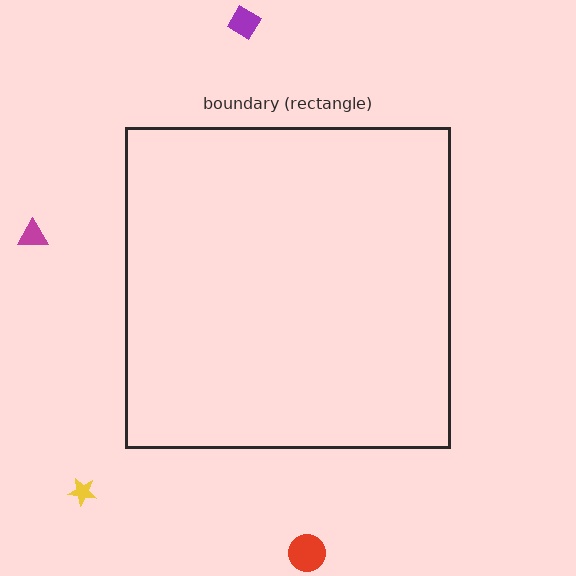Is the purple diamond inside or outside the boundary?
Outside.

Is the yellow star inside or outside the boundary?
Outside.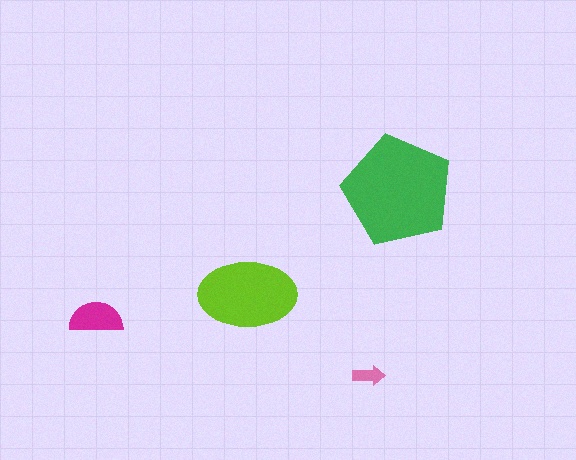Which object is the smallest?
The pink arrow.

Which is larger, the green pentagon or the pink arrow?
The green pentagon.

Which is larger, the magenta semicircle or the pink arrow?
The magenta semicircle.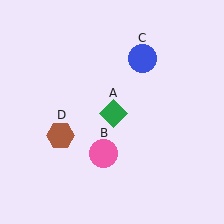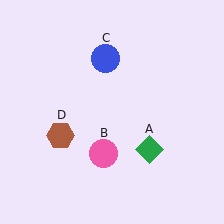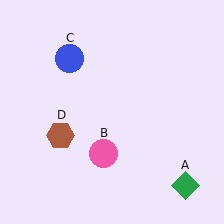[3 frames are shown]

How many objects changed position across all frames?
2 objects changed position: green diamond (object A), blue circle (object C).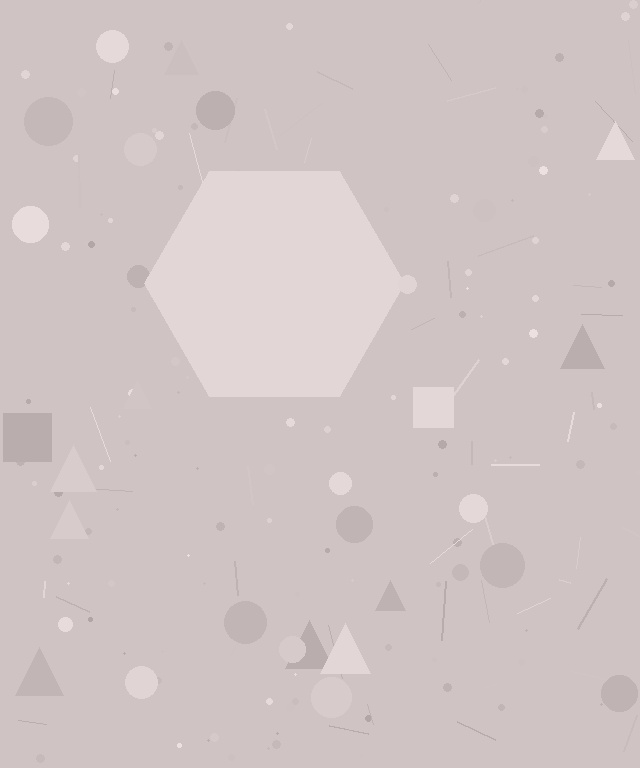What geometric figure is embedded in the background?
A hexagon is embedded in the background.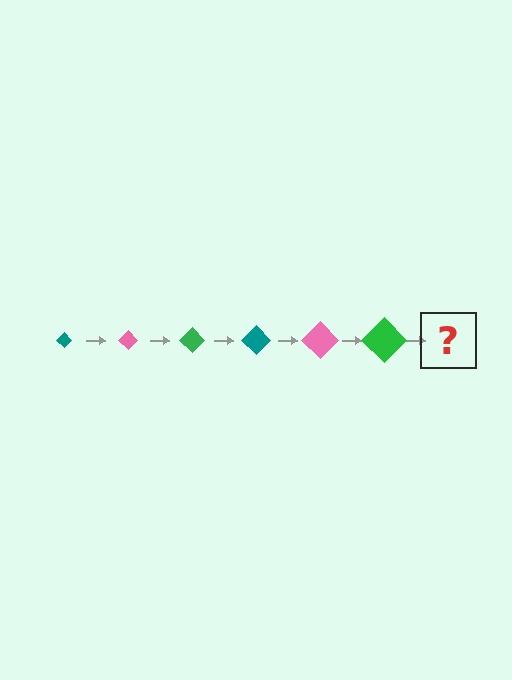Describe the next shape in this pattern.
It should be a teal diamond, larger than the previous one.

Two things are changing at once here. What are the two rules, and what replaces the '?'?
The two rules are that the diamond grows larger each step and the color cycles through teal, pink, and green. The '?' should be a teal diamond, larger than the previous one.